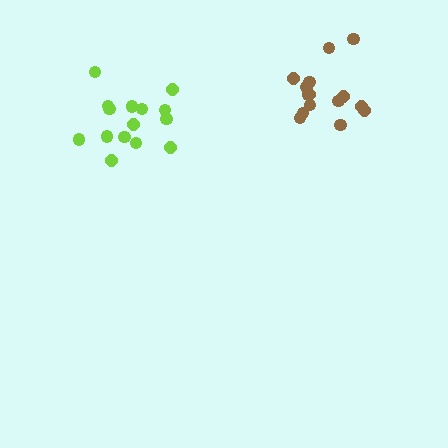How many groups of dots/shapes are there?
There are 2 groups.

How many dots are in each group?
Group 1: 15 dots, Group 2: 15 dots (30 total).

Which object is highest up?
The brown cluster is topmost.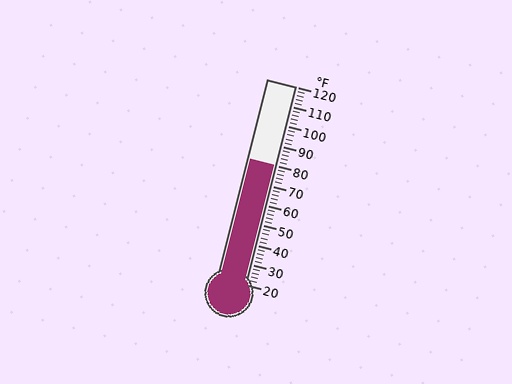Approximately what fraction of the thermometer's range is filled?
The thermometer is filled to approximately 60% of its range.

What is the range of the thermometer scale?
The thermometer scale ranges from 20°F to 120°F.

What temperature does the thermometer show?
The thermometer shows approximately 80°F.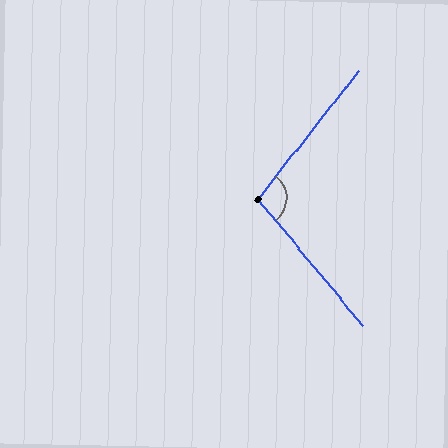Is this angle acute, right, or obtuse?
It is obtuse.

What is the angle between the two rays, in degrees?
Approximately 102 degrees.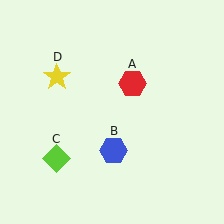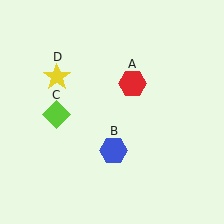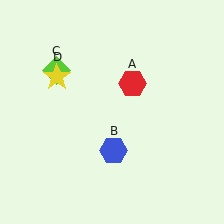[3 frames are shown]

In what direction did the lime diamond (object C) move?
The lime diamond (object C) moved up.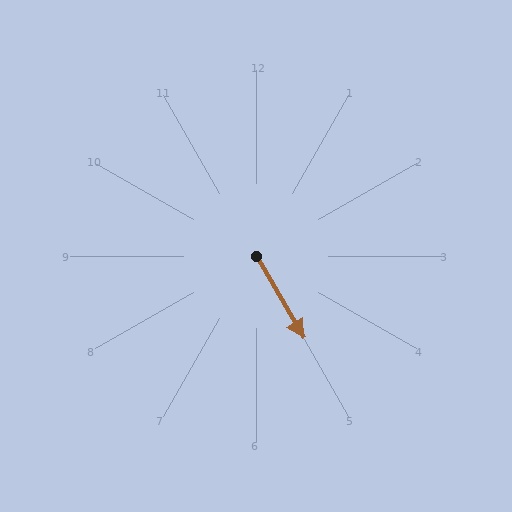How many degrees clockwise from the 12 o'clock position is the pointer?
Approximately 150 degrees.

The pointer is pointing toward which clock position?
Roughly 5 o'clock.